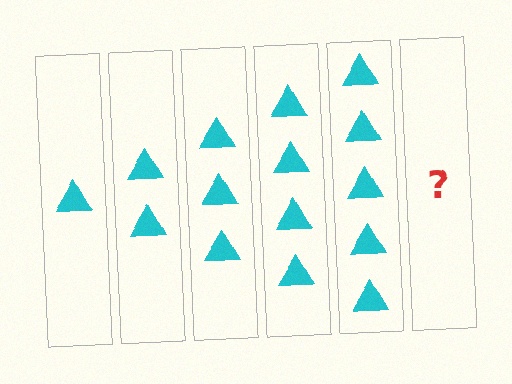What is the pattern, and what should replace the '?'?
The pattern is that each step adds one more triangle. The '?' should be 6 triangles.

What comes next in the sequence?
The next element should be 6 triangles.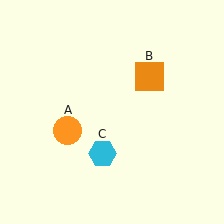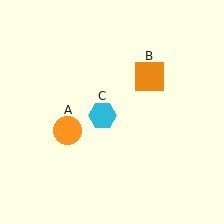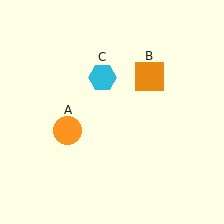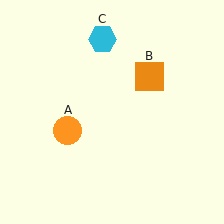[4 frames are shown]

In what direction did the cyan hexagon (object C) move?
The cyan hexagon (object C) moved up.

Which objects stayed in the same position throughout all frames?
Orange circle (object A) and orange square (object B) remained stationary.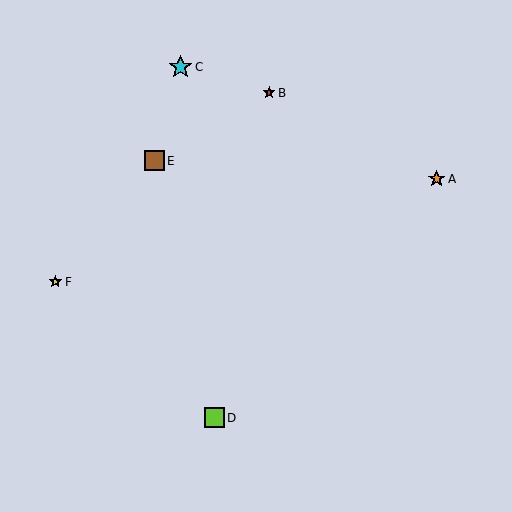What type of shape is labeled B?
Shape B is a red star.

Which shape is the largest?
The cyan star (labeled C) is the largest.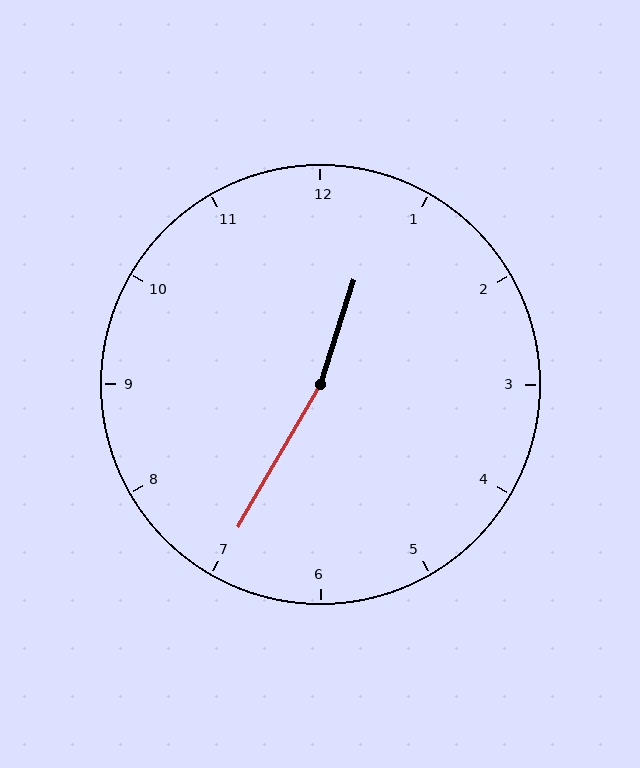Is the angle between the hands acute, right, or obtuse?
It is obtuse.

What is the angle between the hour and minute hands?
Approximately 168 degrees.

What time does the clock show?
12:35.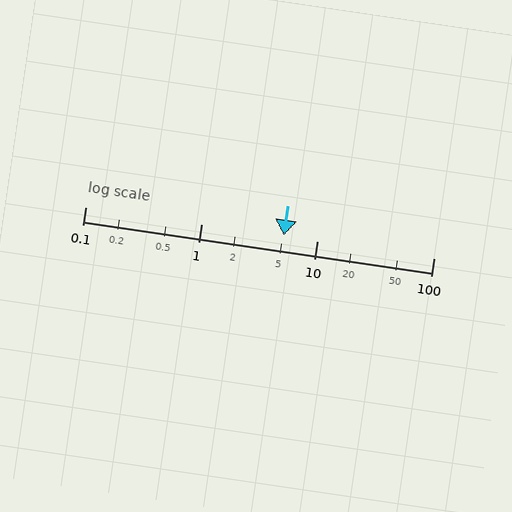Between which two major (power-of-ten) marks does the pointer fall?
The pointer is between 1 and 10.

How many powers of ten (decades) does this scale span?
The scale spans 3 decades, from 0.1 to 100.